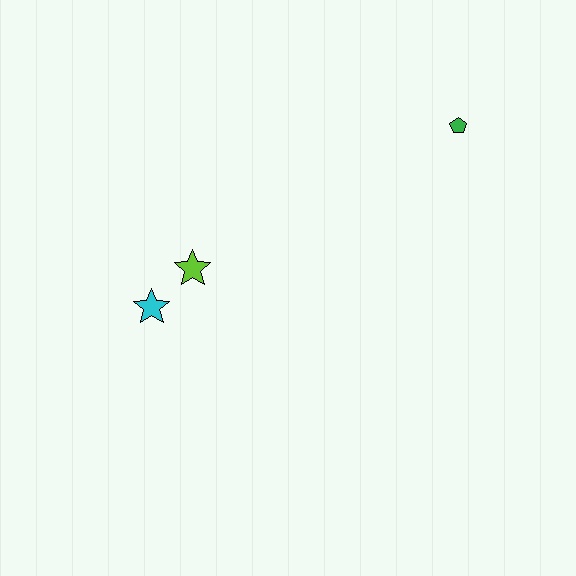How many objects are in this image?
There are 3 objects.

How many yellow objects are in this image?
There are no yellow objects.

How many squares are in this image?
There are no squares.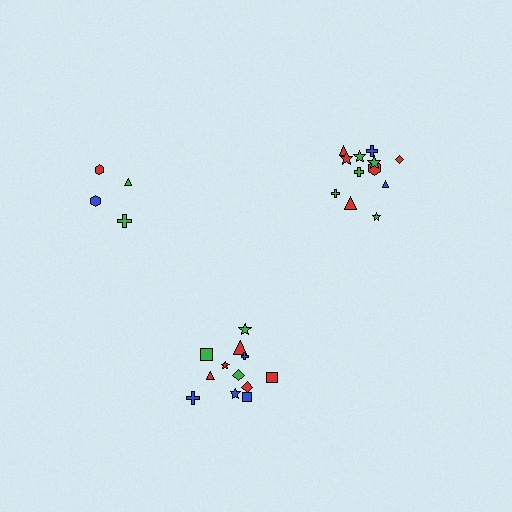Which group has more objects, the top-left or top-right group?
The top-right group.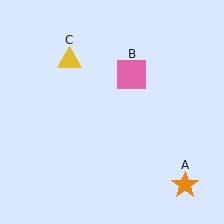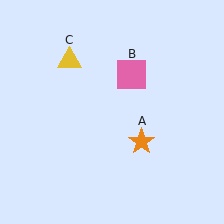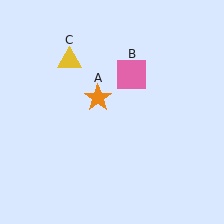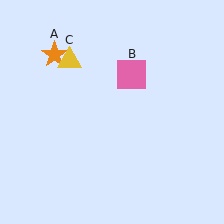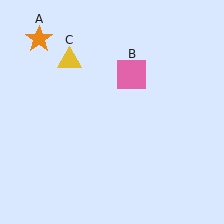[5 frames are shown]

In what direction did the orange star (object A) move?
The orange star (object A) moved up and to the left.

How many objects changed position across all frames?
1 object changed position: orange star (object A).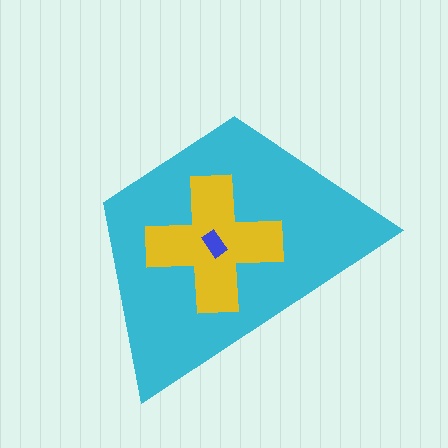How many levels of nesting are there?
3.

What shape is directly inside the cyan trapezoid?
The yellow cross.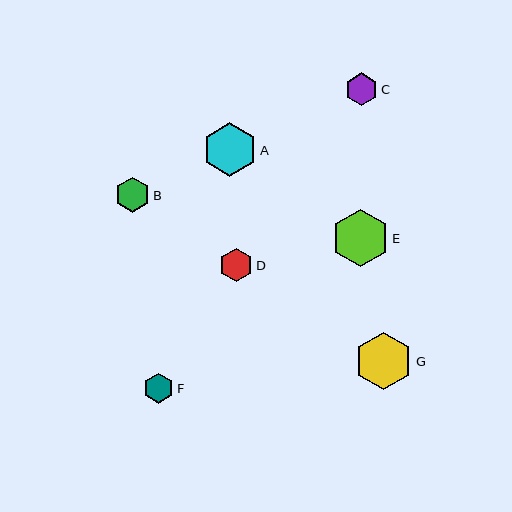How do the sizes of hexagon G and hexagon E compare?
Hexagon G and hexagon E are approximately the same size.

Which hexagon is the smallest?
Hexagon F is the smallest with a size of approximately 30 pixels.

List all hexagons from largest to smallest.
From largest to smallest: G, E, A, B, D, C, F.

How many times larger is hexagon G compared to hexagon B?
Hexagon G is approximately 1.6 times the size of hexagon B.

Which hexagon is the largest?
Hexagon G is the largest with a size of approximately 58 pixels.